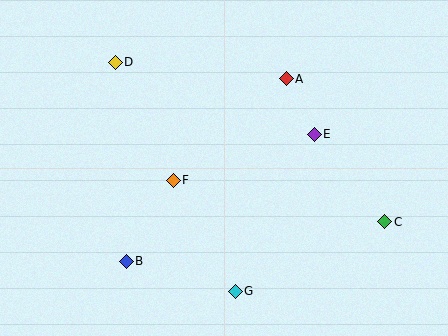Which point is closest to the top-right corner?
Point A is closest to the top-right corner.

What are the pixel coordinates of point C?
Point C is at (385, 222).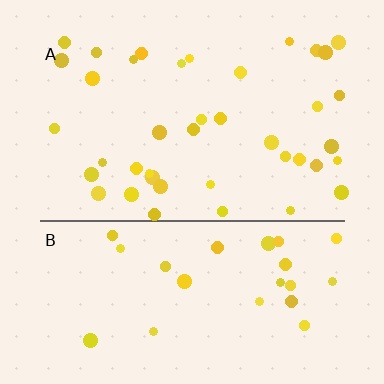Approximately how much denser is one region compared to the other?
Approximately 1.5× — region A over region B.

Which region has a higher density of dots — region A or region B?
A (the top).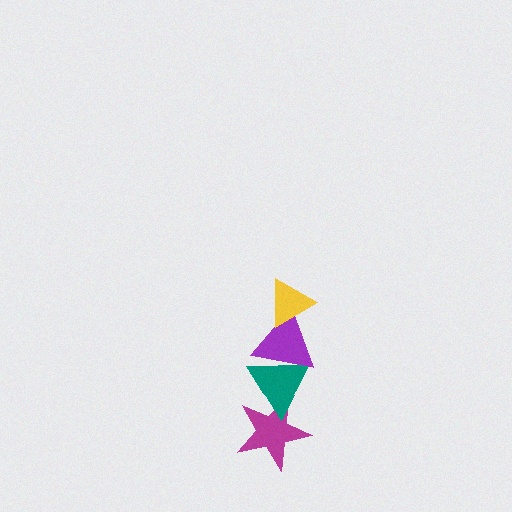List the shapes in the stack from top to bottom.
From top to bottom: the yellow triangle, the purple triangle, the teal triangle, the magenta star.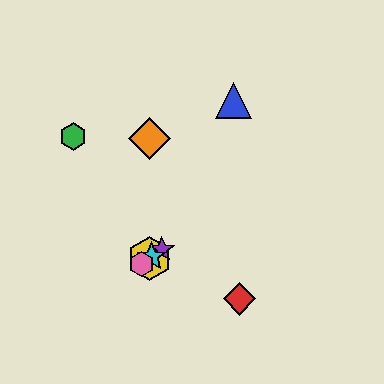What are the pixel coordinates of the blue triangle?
The blue triangle is at (234, 101).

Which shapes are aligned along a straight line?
The yellow hexagon, the purple star, the cyan star, the pink hexagon are aligned along a straight line.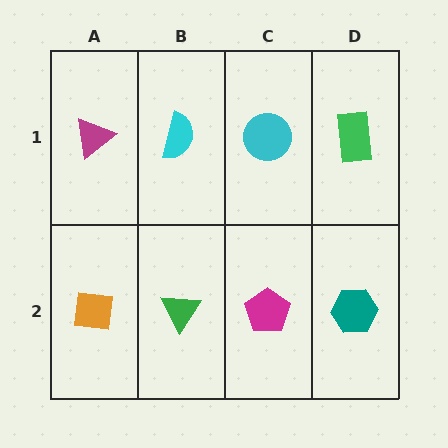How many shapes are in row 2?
4 shapes.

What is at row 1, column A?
A magenta triangle.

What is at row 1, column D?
A green rectangle.